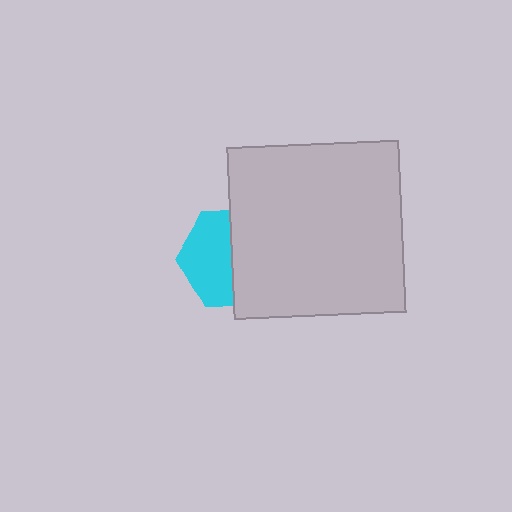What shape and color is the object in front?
The object in front is a light gray square.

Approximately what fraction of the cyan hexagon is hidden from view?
Roughly 49% of the cyan hexagon is hidden behind the light gray square.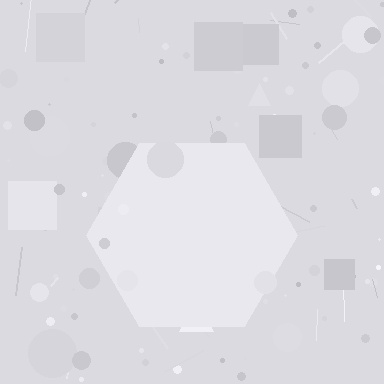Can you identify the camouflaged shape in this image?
The camouflaged shape is a hexagon.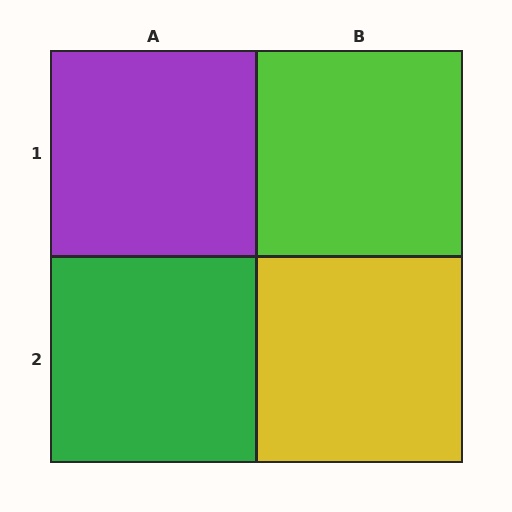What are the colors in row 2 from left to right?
Green, yellow.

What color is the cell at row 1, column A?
Purple.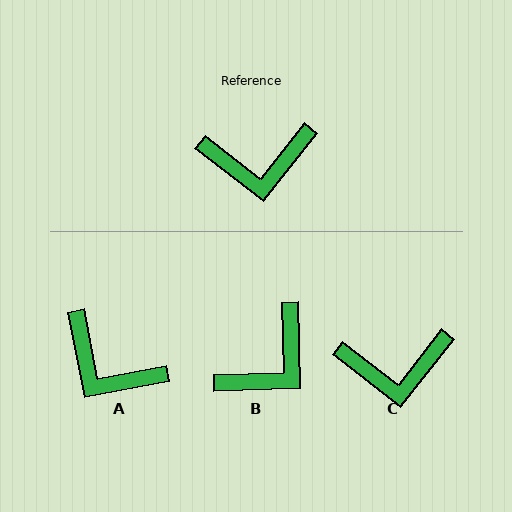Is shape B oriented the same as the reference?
No, it is off by about 40 degrees.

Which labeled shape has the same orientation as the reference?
C.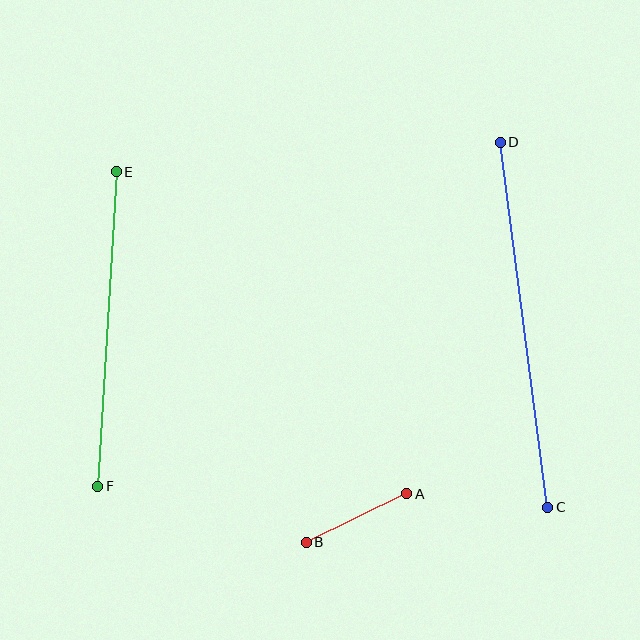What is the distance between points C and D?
The distance is approximately 368 pixels.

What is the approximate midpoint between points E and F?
The midpoint is at approximately (107, 329) pixels.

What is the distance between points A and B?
The distance is approximately 112 pixels.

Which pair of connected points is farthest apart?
Points C and D are farthest apart.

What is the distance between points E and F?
The distance is approximately 315 pixels.